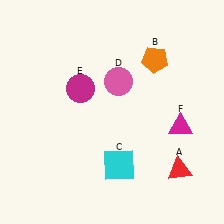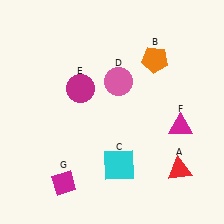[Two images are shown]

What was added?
A magenta diamond (G) was added in Image 2.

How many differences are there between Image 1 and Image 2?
There is 1 difference between the two images.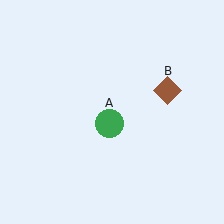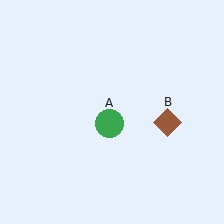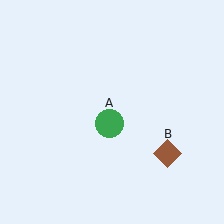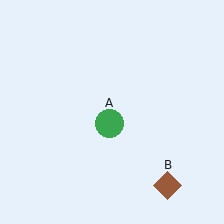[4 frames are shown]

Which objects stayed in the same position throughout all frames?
Green circle (object A) remained stationary.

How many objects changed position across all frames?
1 object changed position: brown diamond (object B).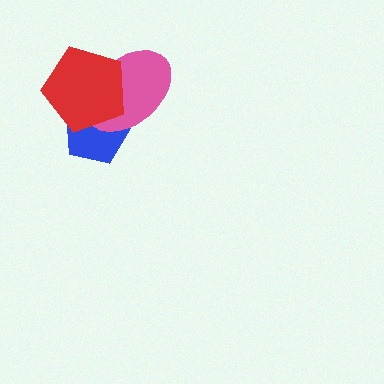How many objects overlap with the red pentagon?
2 objects overlap with the red pentagon.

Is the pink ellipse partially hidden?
Yes, it is partially covered by another shape.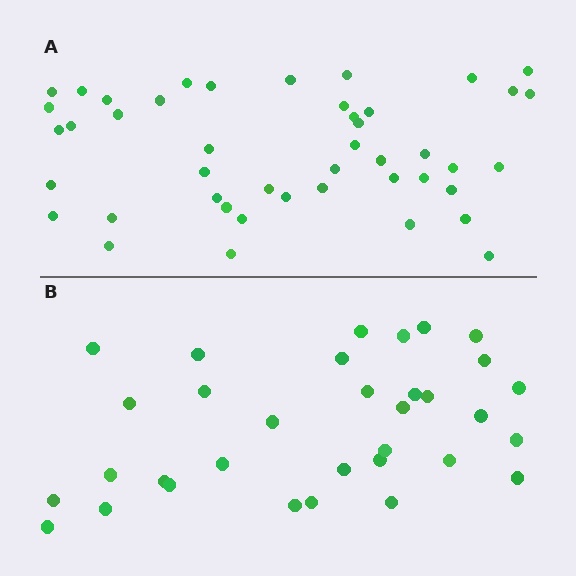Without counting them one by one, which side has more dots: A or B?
Region A (the top region) has more dots.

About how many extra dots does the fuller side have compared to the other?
Region A has roughly 12 or so more dots than region B.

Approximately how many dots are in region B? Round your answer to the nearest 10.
About 30 dots. (The exact count is 33, which rounds to 30.)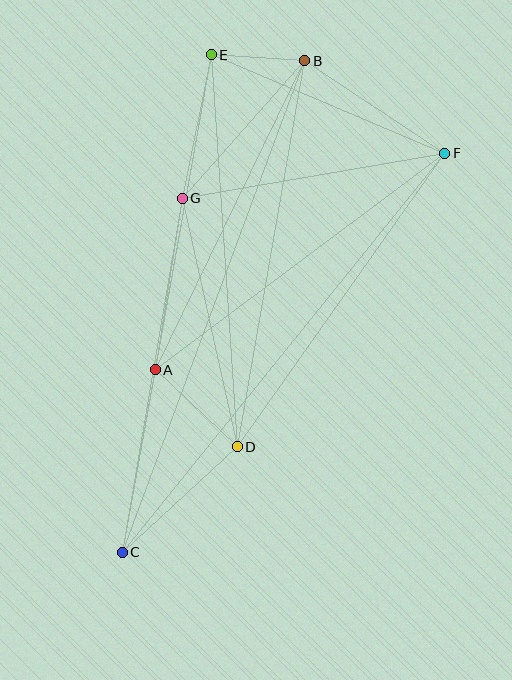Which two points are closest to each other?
Points B and E are closest to each other.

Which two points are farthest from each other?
Points B and C are farthest from each other.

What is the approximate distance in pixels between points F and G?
The distance between F and G is approximately 266 pixels.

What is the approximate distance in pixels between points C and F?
The distance between C and F is approximately 513 pixels.